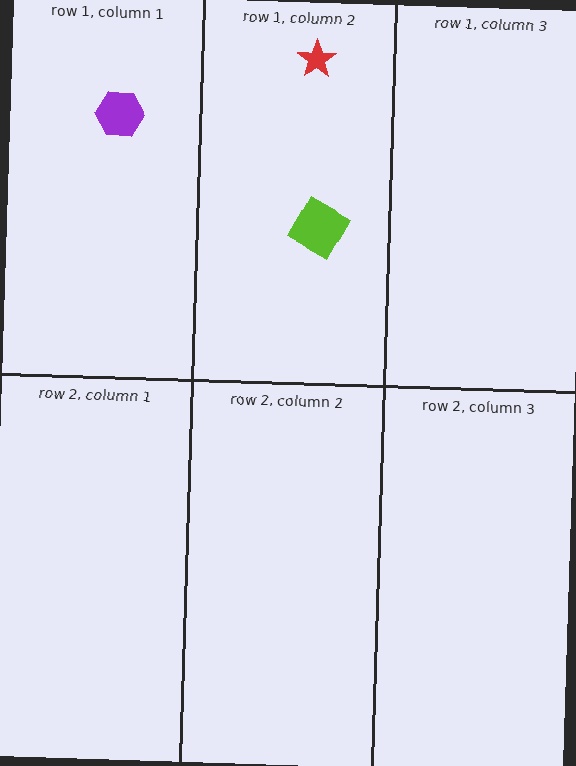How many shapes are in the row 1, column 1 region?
1.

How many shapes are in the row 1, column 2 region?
2.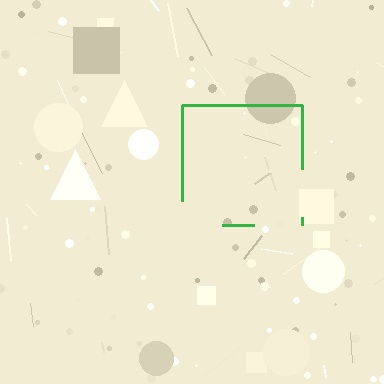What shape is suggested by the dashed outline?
The dashed outline suggests a square.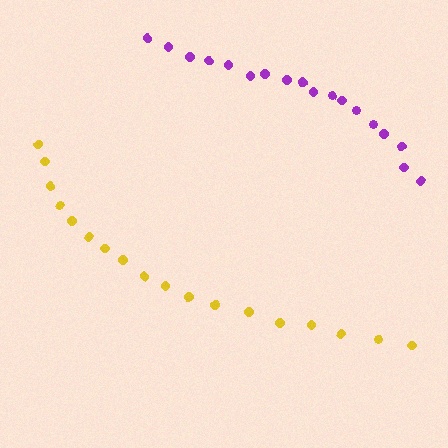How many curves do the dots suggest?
There are 2 distinct paths.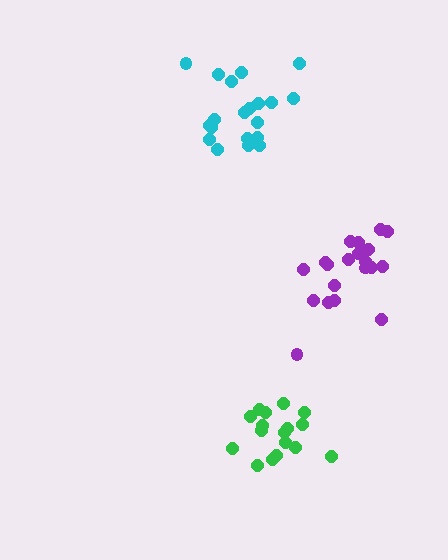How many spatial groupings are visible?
There are 3 spatial groupings.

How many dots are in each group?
Group 1: 17 dots, Group 2: 20 dots, Group 3: 20 dots (57 total).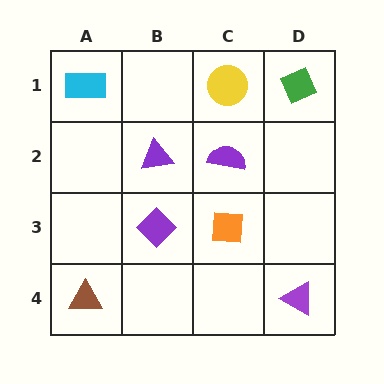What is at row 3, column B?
A purple diamond.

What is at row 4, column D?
A purple triangle.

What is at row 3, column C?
An orange square.